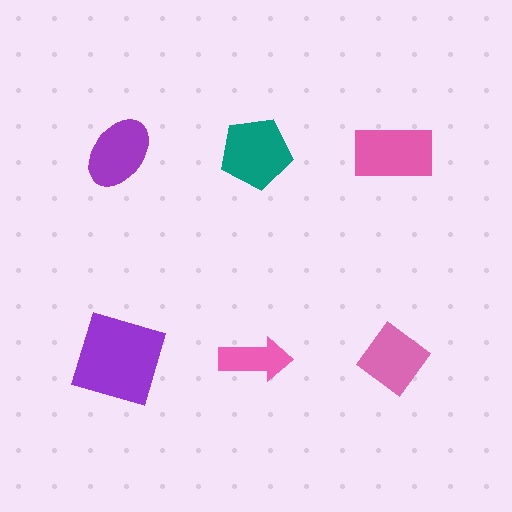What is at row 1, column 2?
A teal pentagon.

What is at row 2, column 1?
A purple square.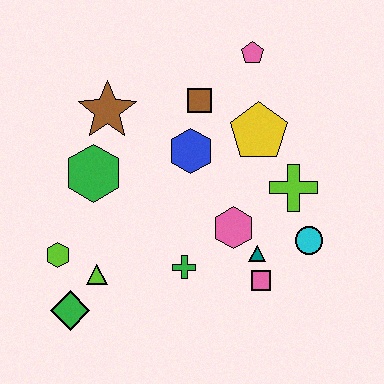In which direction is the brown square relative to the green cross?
The brown square is above the green cross.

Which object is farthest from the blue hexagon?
The green diamond is farthest from the blue hexagon.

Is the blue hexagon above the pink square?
Yes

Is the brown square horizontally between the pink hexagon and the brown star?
Yes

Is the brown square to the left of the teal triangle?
Yes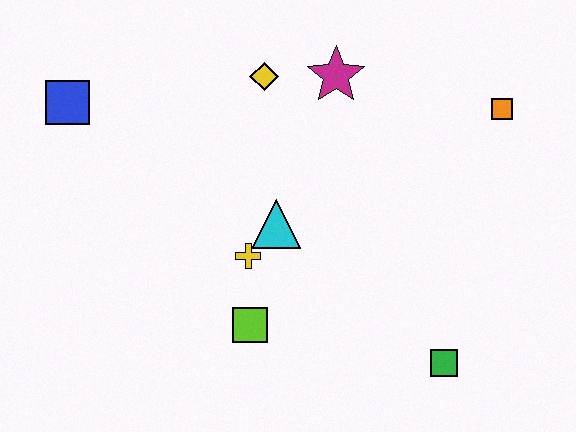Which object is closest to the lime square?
The yellow cross is closest to the lime square.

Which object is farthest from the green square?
The blue square is farthest from the green square.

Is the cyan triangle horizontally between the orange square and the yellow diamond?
Yes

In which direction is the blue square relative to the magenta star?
The blue square is to the left of the magenta star.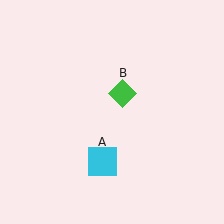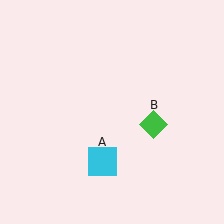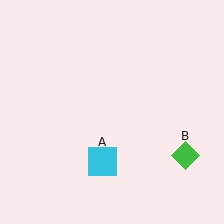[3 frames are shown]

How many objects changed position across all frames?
1 object changed position: green diamond (object B).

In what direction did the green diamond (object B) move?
The green diamond (object B) moved down and to the right.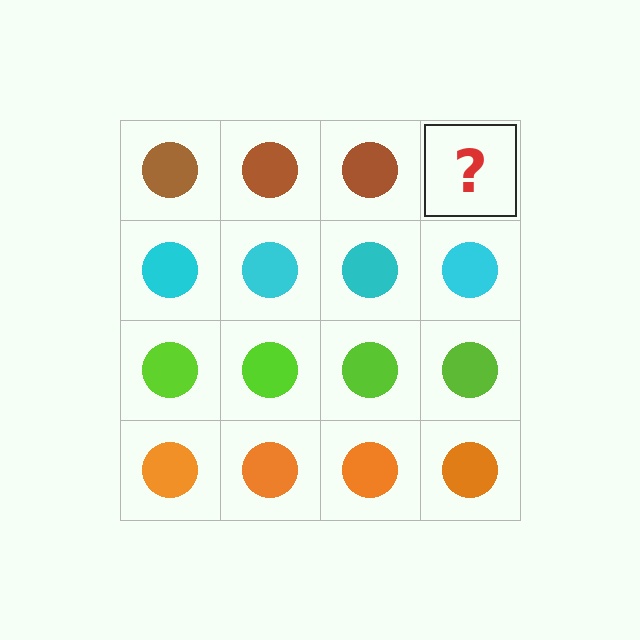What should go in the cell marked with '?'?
The missing cell should contain a brown circle.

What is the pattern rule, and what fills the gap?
The rule is that each row has a consistent color. The gap should be filled with a brown circle.